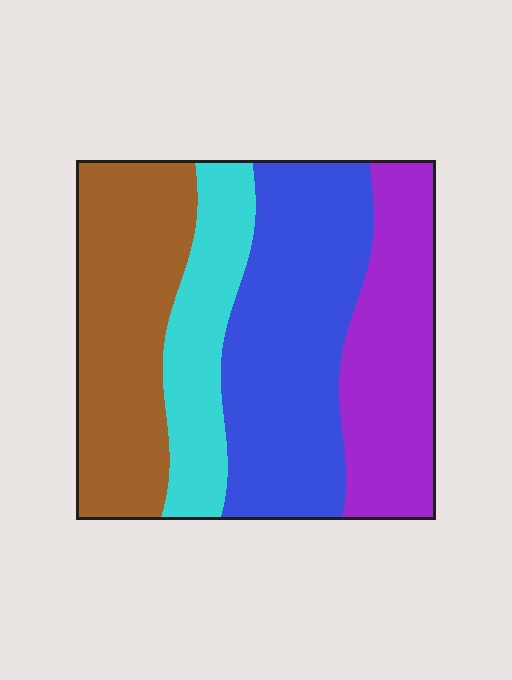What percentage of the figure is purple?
Purple takes up between a sixth and a third of the figure.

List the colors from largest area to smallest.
From largest to smallest: blue, brown, purple, cyan.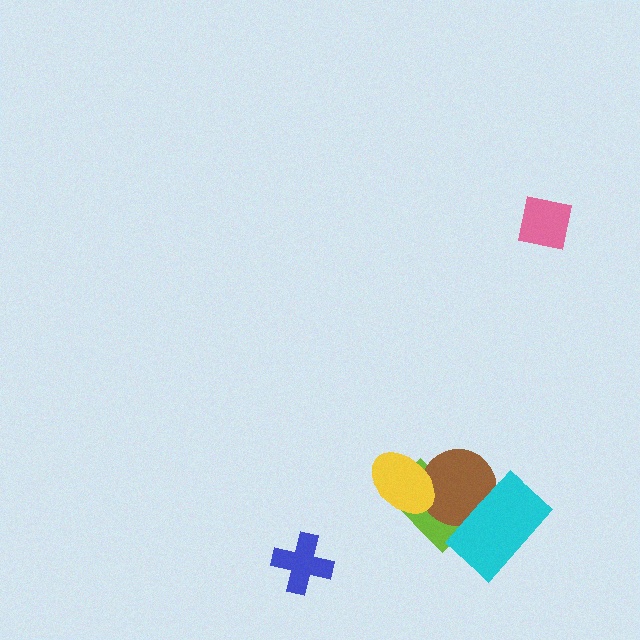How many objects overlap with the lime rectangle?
3 objects overlap with the lime rectangle.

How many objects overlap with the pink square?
0 objects overlap with the pink square.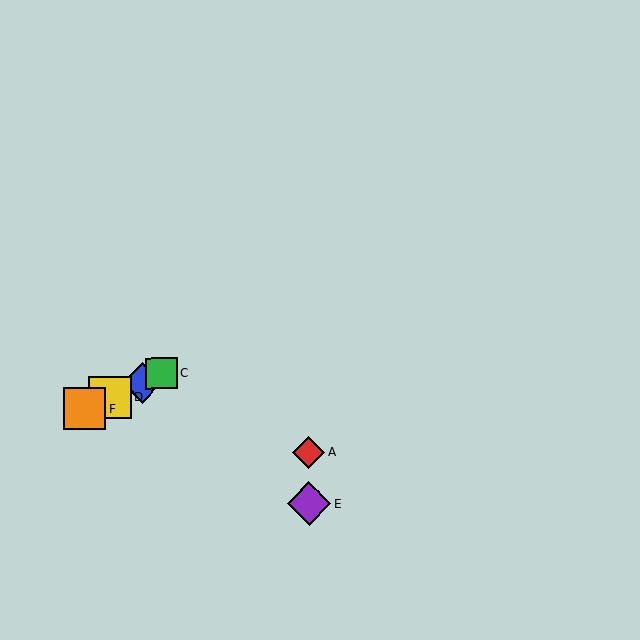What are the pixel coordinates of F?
Object F is at (85, 408).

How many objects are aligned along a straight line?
4 objects (B, C, D, F) are aligned along a straight line.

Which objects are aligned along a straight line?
Objects B, C, D, F are aligned along a straight line.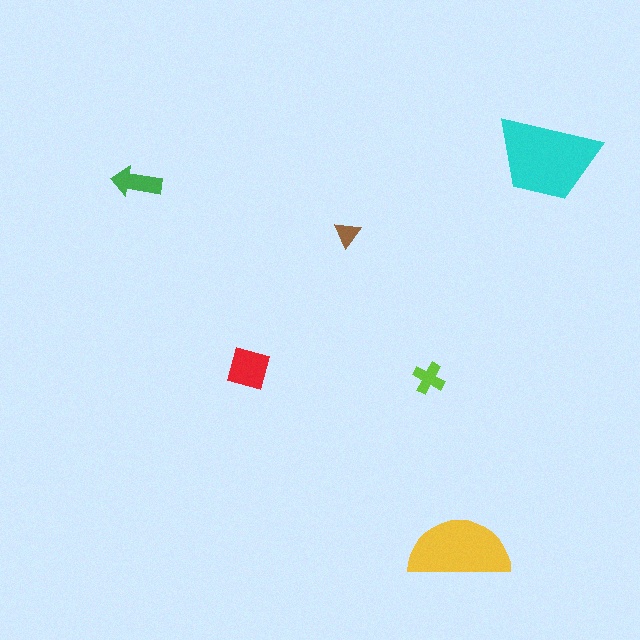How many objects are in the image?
There are 6 objects in the image.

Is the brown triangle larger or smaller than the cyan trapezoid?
Smaller.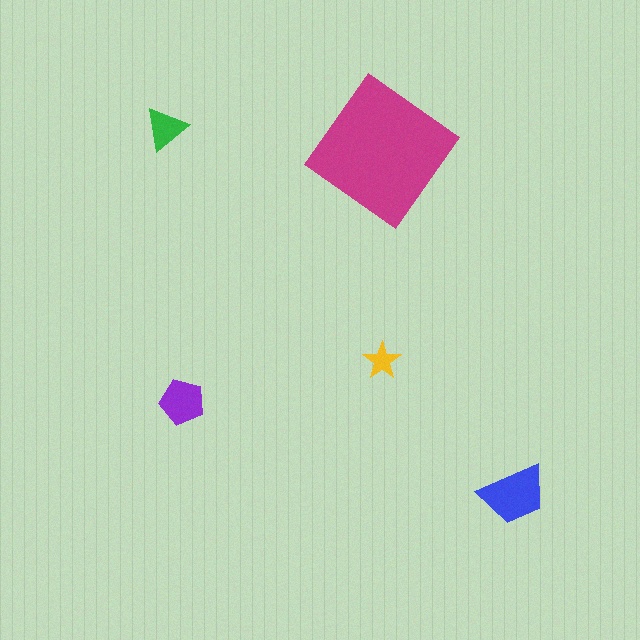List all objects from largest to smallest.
The magenta diamond, the blue trapezoid, the purple pentagon, the green triangle, the yellow star.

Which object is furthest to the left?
The green triangle is leftmost.